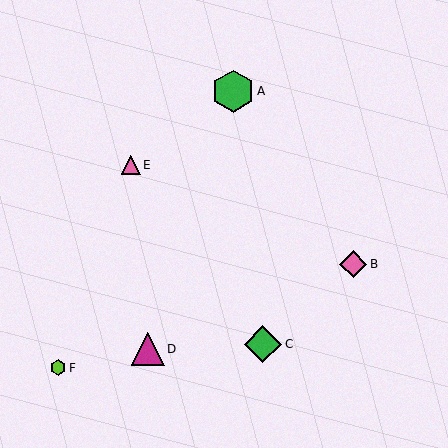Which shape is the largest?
The green hexagon (labeled A) is the largest.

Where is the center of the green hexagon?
The center of the green hexagon is at (233, 91).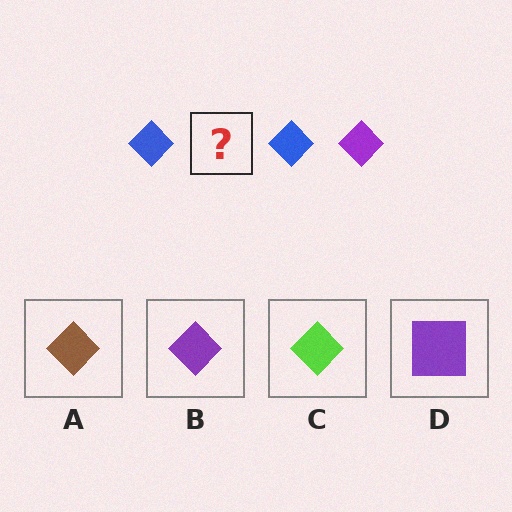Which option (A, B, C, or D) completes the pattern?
B.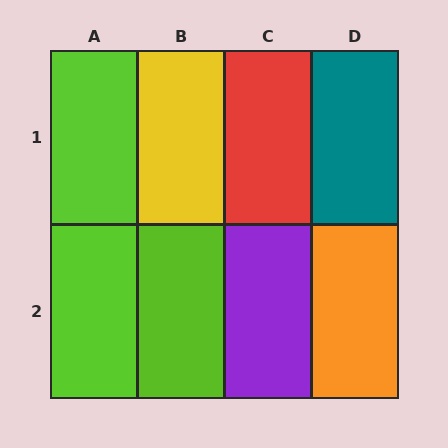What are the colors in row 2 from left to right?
Lime, lime, purple, orange.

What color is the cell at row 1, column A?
Lime.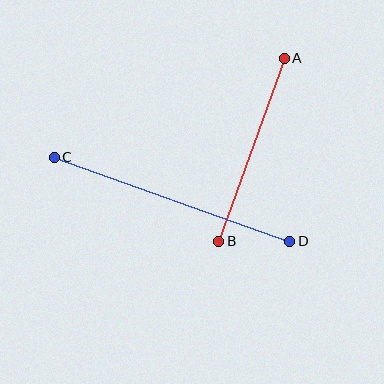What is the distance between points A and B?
The distance is approximately 195 pixels.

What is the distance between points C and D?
The distance is approximately 250 pixels.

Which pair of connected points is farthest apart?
Points C and D are farthest apart.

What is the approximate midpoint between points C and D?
The midpoint is at approximately (172, 199) pixels.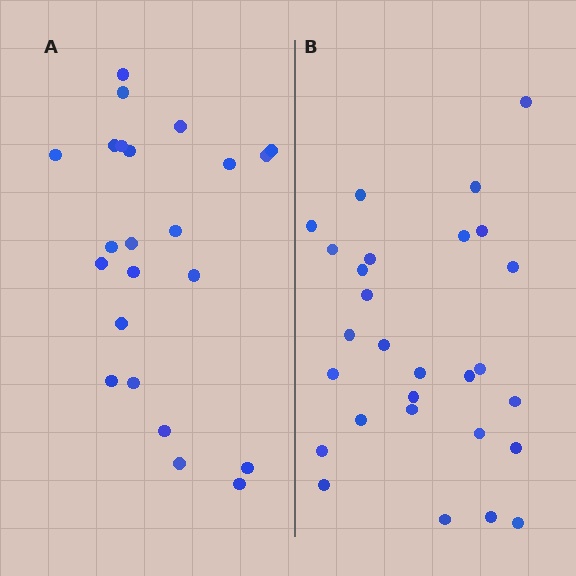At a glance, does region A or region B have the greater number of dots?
Region B (the right region) has more dots.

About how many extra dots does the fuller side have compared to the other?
Region B has about 5 more dots than region A.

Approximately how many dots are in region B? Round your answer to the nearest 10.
About 30 dots. (The exact count is 28, which rounds to 30.)